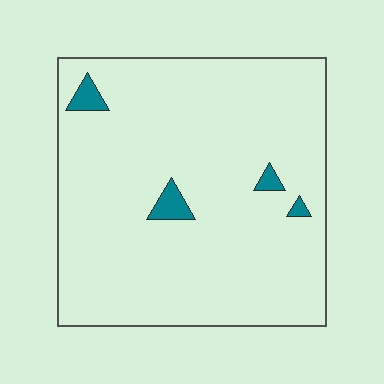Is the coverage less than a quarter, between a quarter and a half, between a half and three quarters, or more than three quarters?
Less than a quarter.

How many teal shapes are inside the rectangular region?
4.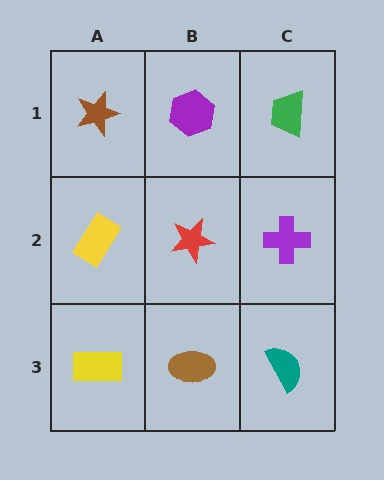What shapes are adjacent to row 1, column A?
A yellow rectangle (row 2, column A), a purple hexagon (row 1, column B).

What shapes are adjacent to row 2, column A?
A brown star (row 1, column A), a yellow rectangle (row 3, column A), a red star (row 2, column B).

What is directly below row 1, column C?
A purple cross.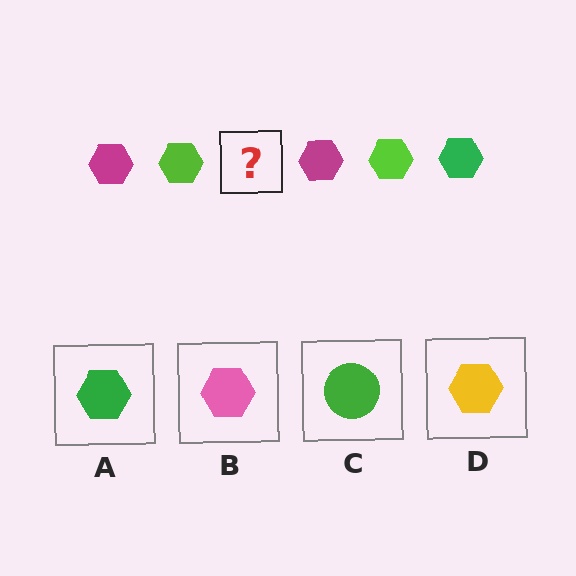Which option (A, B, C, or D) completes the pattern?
A.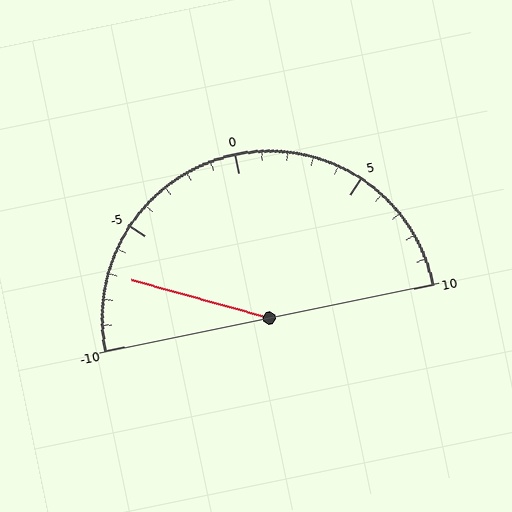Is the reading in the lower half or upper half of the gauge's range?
The reading is in the lower half of the range (-10 to 10).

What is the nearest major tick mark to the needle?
The nearest major tick mark is -5.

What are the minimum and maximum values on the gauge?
The gauge ranges from -10 to 10.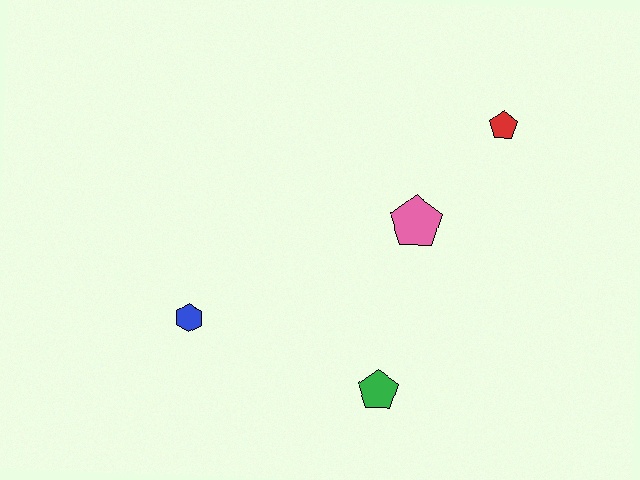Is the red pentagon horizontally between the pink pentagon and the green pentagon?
No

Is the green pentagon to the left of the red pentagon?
Yes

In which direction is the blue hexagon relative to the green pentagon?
The blue hexagon is to the left of the green pentagon.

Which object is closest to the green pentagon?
The pink pentagon is closest to the green pentagon.